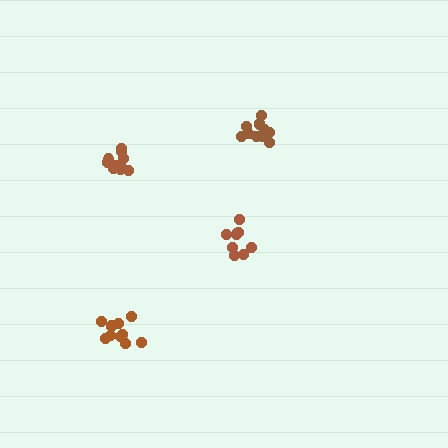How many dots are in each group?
Group 1: 11 dots, Group 2: 11 dots, Group 3: 8 dots, Group 4: 11 dots (41 total).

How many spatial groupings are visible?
There are 4 spatial groupings.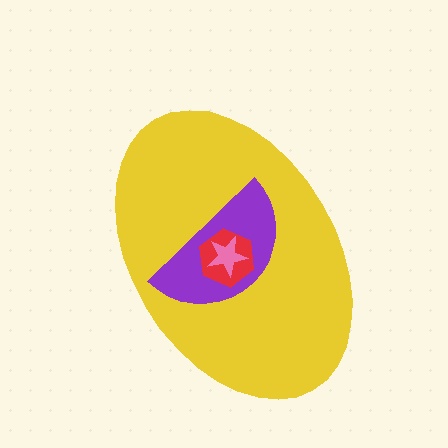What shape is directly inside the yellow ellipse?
The purple semicircle.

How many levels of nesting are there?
4.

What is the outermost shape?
The yellow ellipse.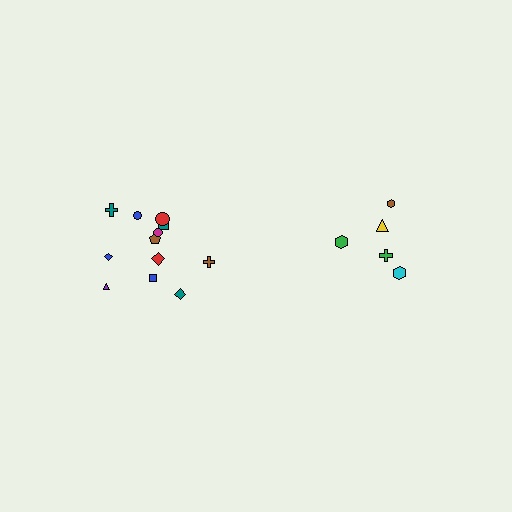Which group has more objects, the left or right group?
The left group.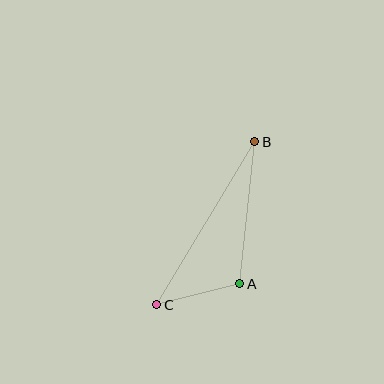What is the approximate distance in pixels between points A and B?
The distance between A and B is approximately 143 pixels.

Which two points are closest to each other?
Points A and C are closest to each other.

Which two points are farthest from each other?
Points B and C are farthest from each other.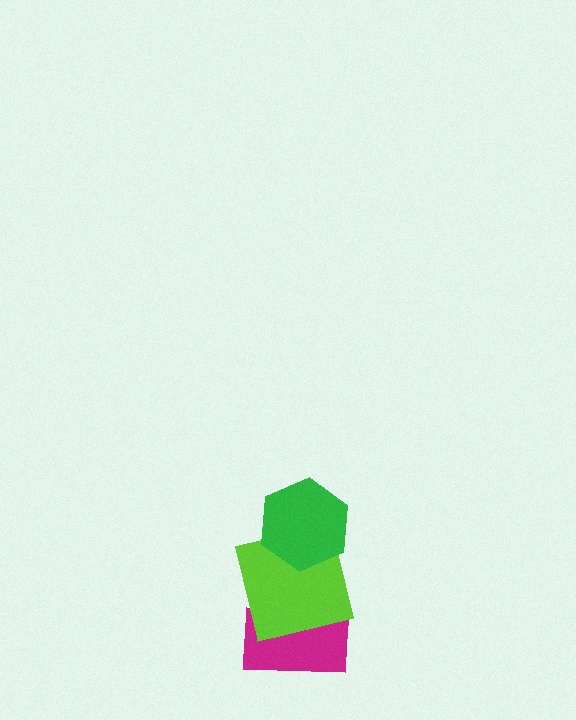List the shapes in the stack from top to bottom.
From top to bottom: the green hexagon, the lime square, the magenta rectangle.